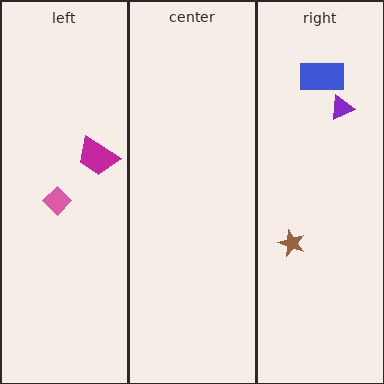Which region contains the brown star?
The right region.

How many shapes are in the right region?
3.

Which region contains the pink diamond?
The left region.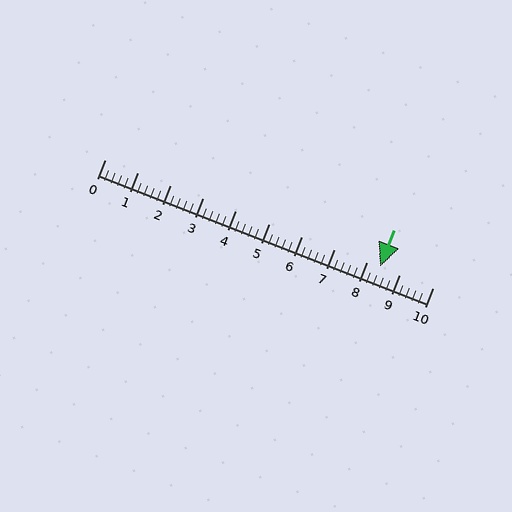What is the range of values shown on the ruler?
The ruler shows values from 0 to 10.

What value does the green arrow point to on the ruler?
The green arrow points to approximately 8.4.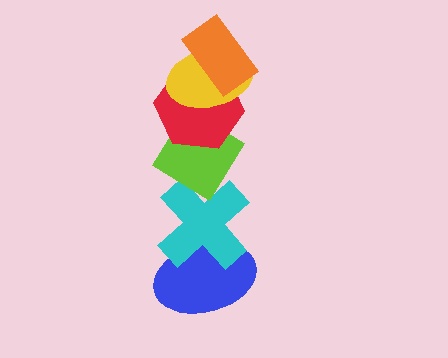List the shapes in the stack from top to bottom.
From top to bottom: the orange rectangle, the yellow ellipse, the red hexagon, the lime diamond, the cyan cross, the blue ellipse.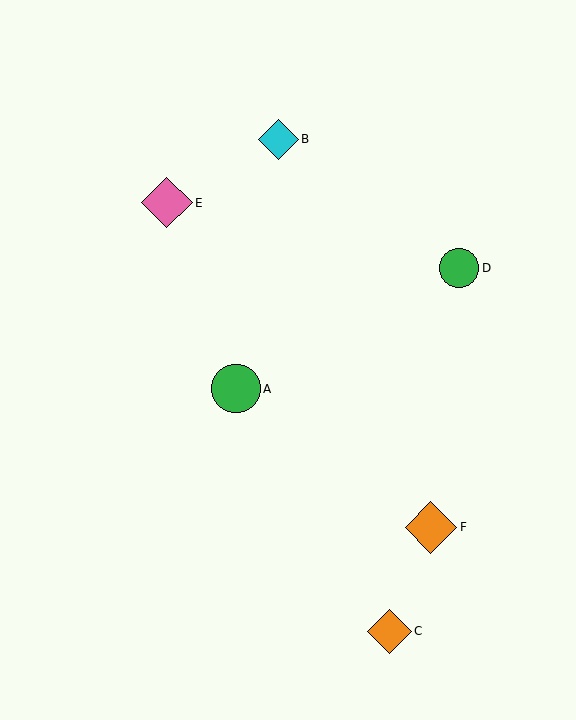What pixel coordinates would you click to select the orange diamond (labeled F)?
Click at (431, 527) to select the orange diamond F.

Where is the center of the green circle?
The center of the green circle is at (236, 389).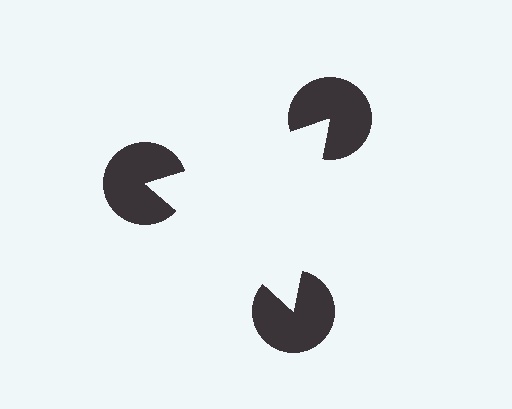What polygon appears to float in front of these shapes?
An illusory triangle — its edges are inferred from the aligned wedge cuts in the pac-man discs, not physically drawn.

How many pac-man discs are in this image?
There are 3 — one at each vertex of the illusory triangle.